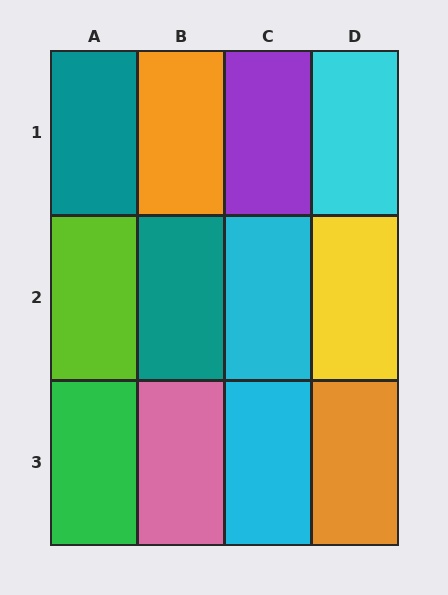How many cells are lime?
1 cell is lime.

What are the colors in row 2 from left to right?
Lime, teal, cyan, yellow.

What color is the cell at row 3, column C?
Cyan.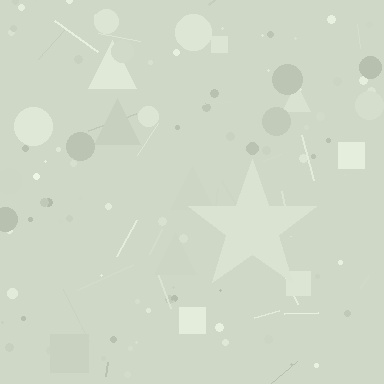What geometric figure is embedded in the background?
A star is embedded in the background.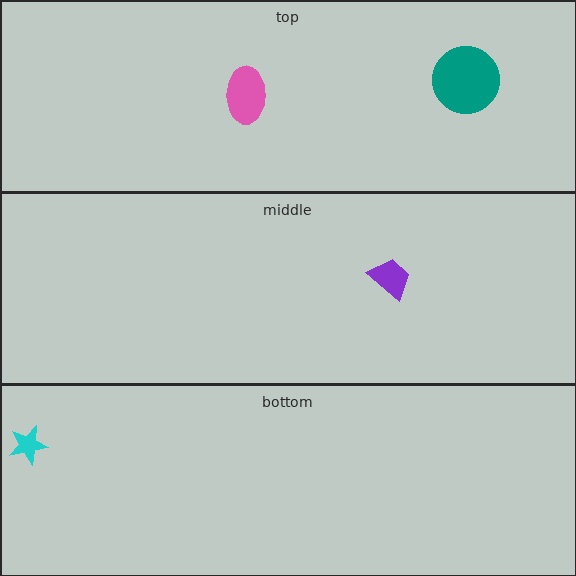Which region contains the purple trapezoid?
The middle region.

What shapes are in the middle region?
The purple trapezoid.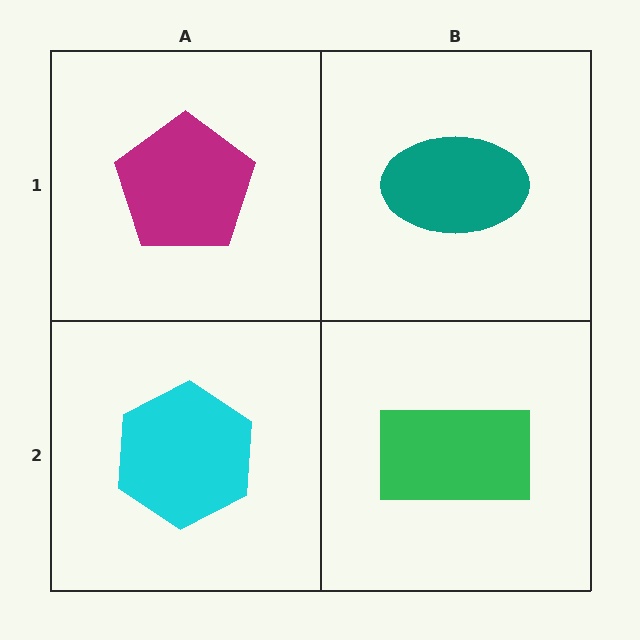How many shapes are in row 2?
2 shapes.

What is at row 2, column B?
A green rectangle.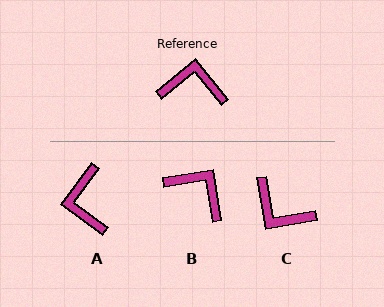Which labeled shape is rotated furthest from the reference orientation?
C, about 151 degrees away.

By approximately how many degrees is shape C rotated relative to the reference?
Approximately 151 degrees counter-clockwise.